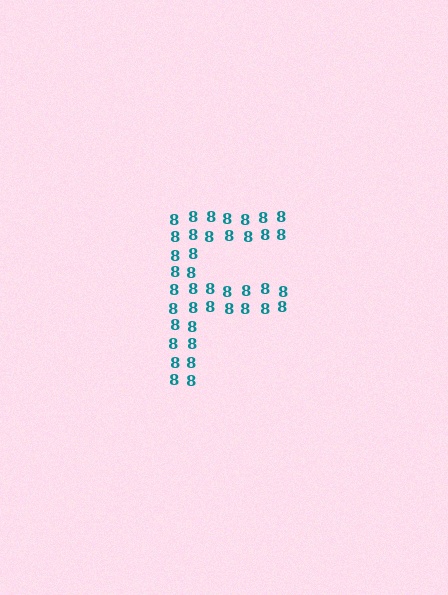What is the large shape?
The large shape is the letter F.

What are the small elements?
The small elements are digit 8's.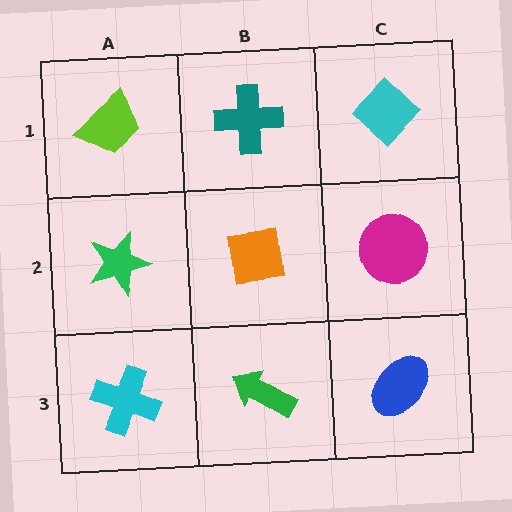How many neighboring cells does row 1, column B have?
3.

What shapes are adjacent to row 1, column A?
A green star (row 2, column A), a teal cross (row 1, column B).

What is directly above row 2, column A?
A lime trapezoid.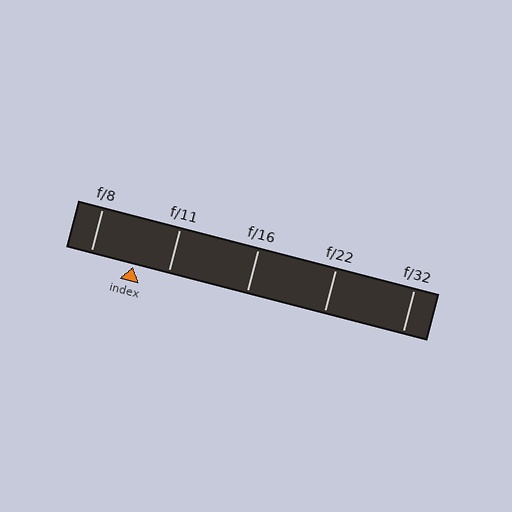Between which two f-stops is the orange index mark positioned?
The index mark is between f/8 and f/11.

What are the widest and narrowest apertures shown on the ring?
The widest aperture shown is f/8 and the narrowest is f/32.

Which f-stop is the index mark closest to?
The index mark is closest to f/11.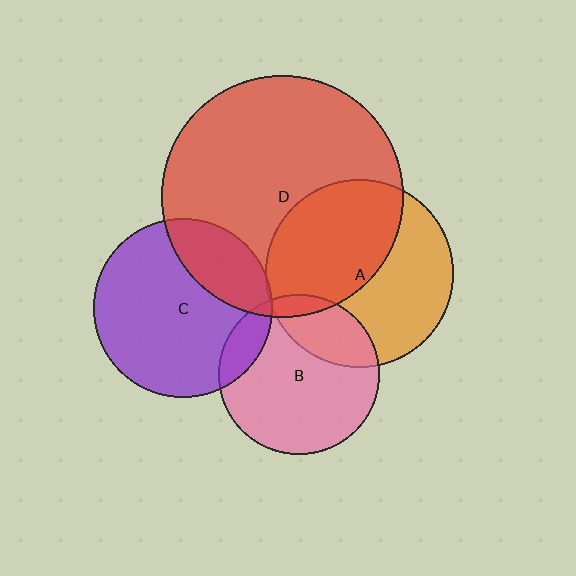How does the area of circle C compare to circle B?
Approximately 1.2 times.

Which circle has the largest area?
Circle D (red).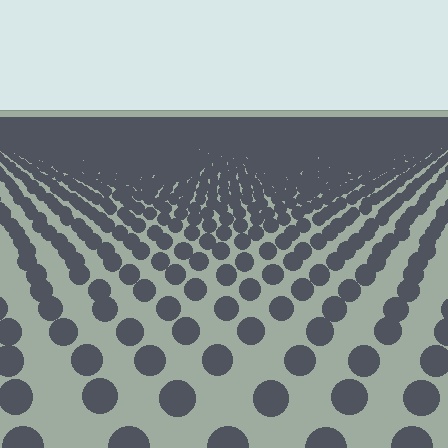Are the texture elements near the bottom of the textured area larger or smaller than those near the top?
Larger. Near the bottom, elements are closer to the viewer and appear at a bigger on-screen size.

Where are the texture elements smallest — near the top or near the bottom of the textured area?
Near the top.